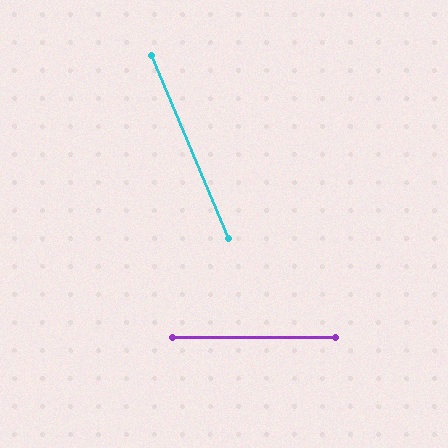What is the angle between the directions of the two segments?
Approximately 67 degrees.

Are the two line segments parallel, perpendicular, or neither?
Neither parallel nor perpendicular — they differ by about 67°.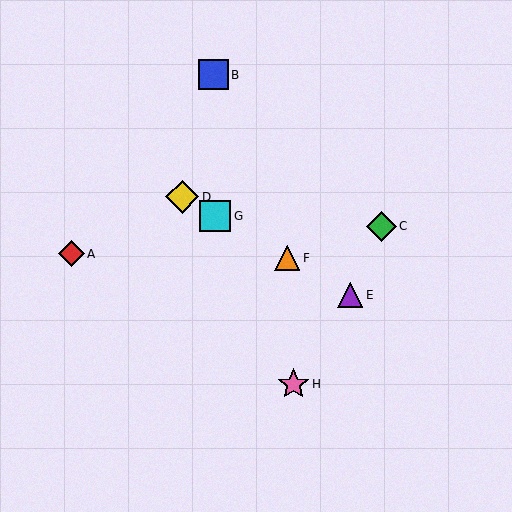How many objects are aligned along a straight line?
4 objects (D, E, F, G) are aligned along a straight line.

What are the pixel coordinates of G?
Object G is at (215, 216).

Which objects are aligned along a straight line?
Objects D, E, F, G are aligned along a straight line.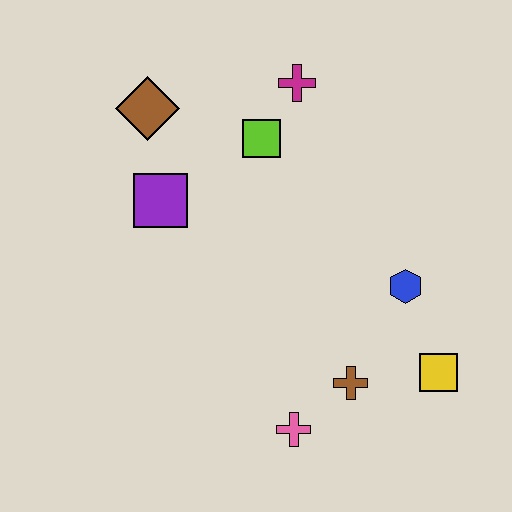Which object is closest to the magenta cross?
The lime square is closest to the magenta cross.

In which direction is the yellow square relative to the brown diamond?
The yellow square is to the right of the brown diamond.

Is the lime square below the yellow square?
No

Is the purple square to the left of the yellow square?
Yes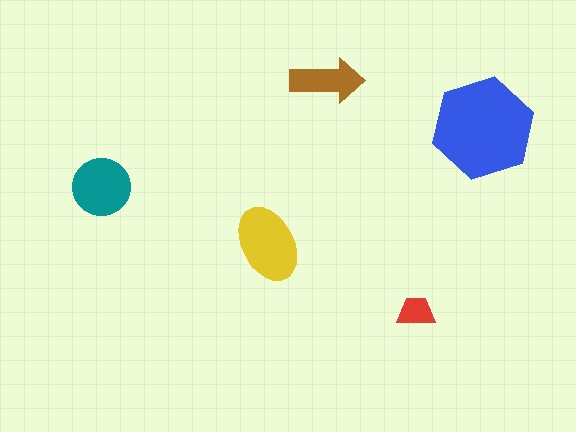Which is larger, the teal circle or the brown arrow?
The teal circle.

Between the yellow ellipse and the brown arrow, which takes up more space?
The yellow ellipse.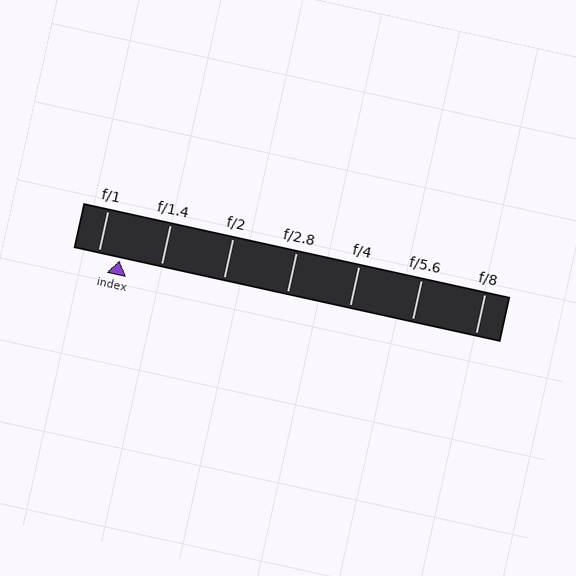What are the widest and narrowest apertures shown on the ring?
The widest aperture shown is f/1 and the narrowest is f/8.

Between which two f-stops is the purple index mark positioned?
The index mark is between f/1 and f/1.4.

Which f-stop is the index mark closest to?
The index mark is closest to f/1.